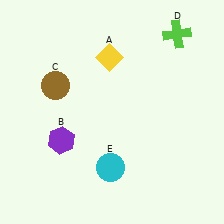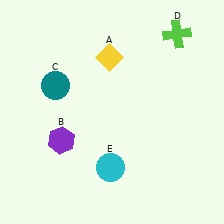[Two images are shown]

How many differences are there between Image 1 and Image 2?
There is 1 difference between the two images.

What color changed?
The circle (C) changed from brown in Image 1 to teal in Image 2.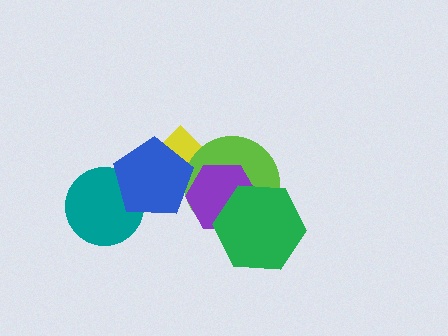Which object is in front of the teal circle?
The blue pentagon is in front of the teal circle.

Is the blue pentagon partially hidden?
No, no other shape covers it.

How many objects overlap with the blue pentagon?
3 objects overlap with the blue pentagon.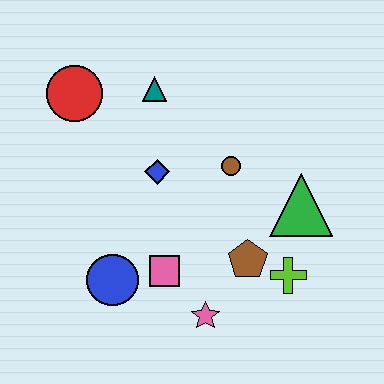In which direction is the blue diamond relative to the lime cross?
The blue diamond is to the left of the lime cross.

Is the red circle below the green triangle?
No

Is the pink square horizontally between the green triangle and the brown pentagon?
No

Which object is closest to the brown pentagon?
The lime cross is closest to the brown pentagon.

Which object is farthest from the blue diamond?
The lime cross is farthest from the blue diamond.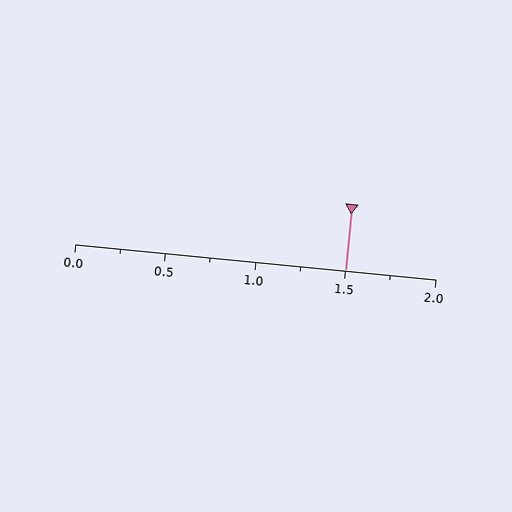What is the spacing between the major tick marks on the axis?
The major ticks are spaced 0.5 apart.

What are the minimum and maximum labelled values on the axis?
The axis runs from 0.0 to 2.0.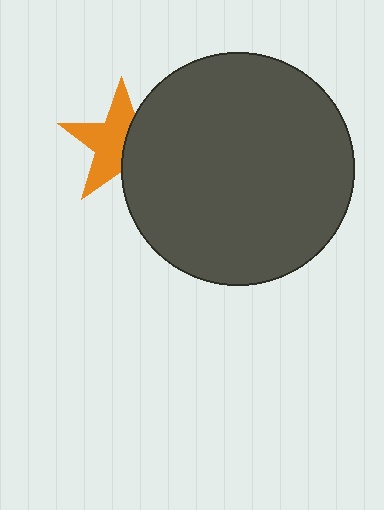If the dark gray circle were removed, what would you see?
You would see the complete orange star.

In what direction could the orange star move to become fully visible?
The orange star could move left. That would shift it out from behind the dark gray circle entirely.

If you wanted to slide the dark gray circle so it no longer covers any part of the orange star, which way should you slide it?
Slide it right — that is the most direct way to separate the two shapes.